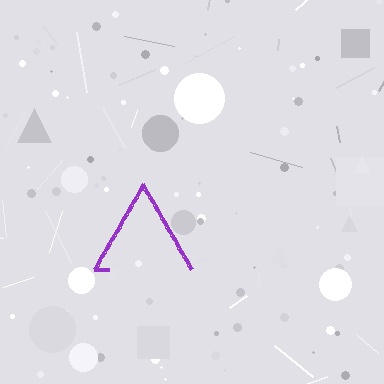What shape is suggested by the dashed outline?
The dashed outline suggests a triangle.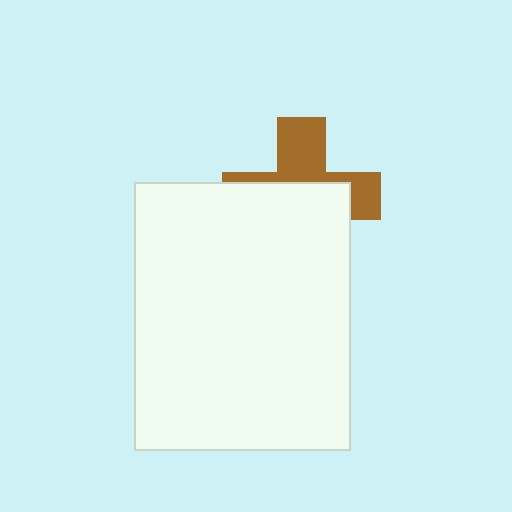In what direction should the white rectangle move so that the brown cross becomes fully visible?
The white rectangle should move down. That is the shortest direction to clear the overlap and leave the brown cross fully visible.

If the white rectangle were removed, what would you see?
You would see the complete brown cross.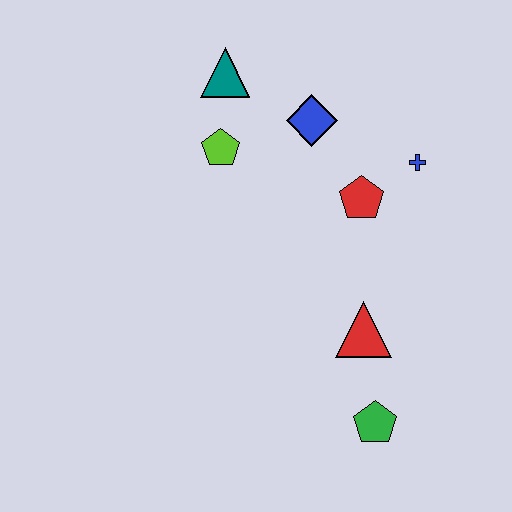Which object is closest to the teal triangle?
The lime pentagon is closest to the teal triangle.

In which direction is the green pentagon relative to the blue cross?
The green pentagon is below the blue cross.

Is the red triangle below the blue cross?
Yes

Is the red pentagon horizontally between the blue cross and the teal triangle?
Yes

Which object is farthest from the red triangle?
The teal triangle is farthest from the red triangle.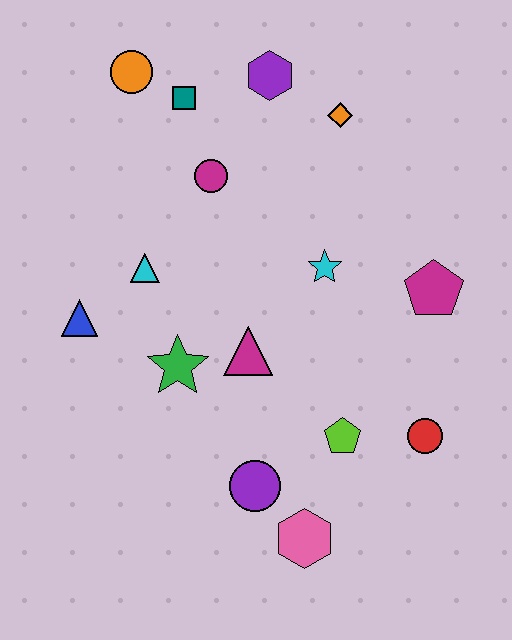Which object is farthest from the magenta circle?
The pink hexagon is farthest from the magenta circle.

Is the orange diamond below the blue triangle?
No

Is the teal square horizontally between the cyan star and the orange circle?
Yes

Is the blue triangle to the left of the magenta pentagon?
Yes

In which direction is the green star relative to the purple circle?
The green star is above the purple circle.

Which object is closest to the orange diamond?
The purple hexagon is closest to the orange diamond.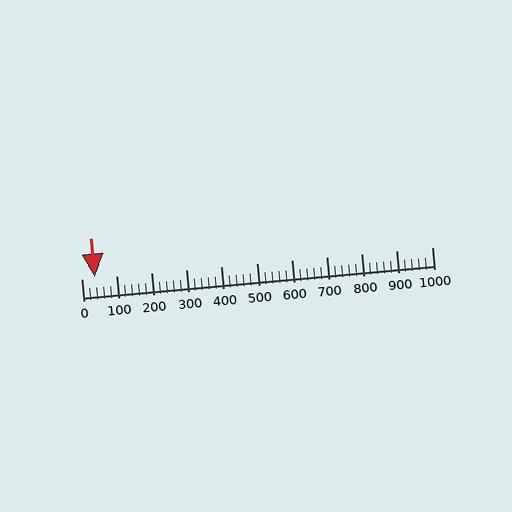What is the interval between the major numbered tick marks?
The major tick marks are spaced 100 units apart.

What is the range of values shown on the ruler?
The ruler shows values from 0 to 1000.